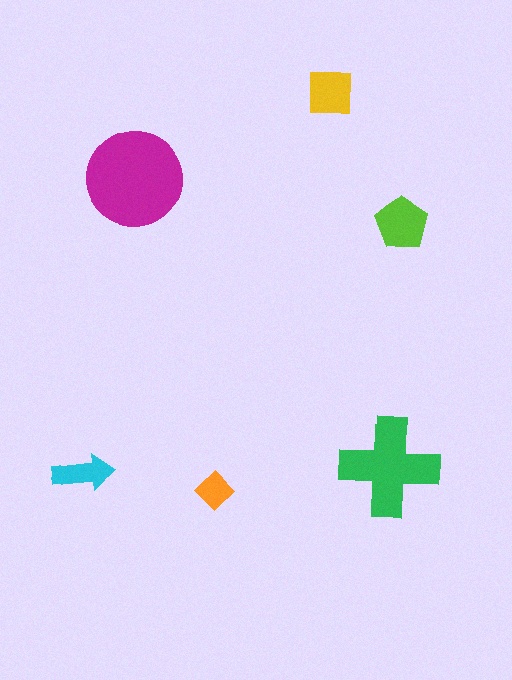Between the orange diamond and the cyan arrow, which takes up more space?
The cyan arrow.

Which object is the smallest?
The orange diamond.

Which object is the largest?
The magenta circle.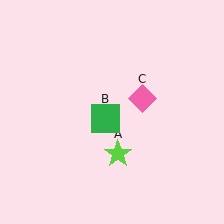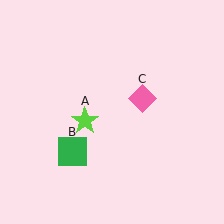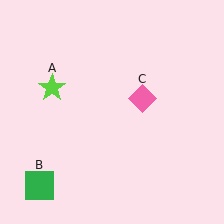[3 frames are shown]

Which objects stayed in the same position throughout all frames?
Pink diamond (object C) remained stationary.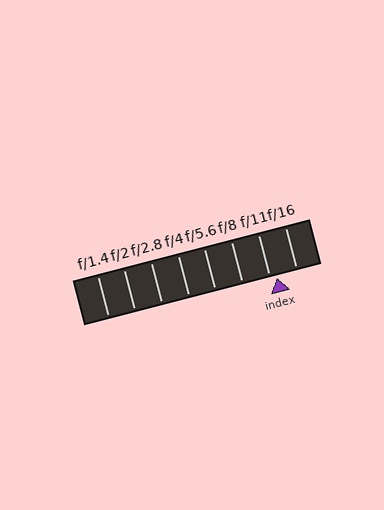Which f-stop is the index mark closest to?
The index mark is closest to f/11.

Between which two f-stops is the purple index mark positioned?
The index mark is between f/11 and f/16.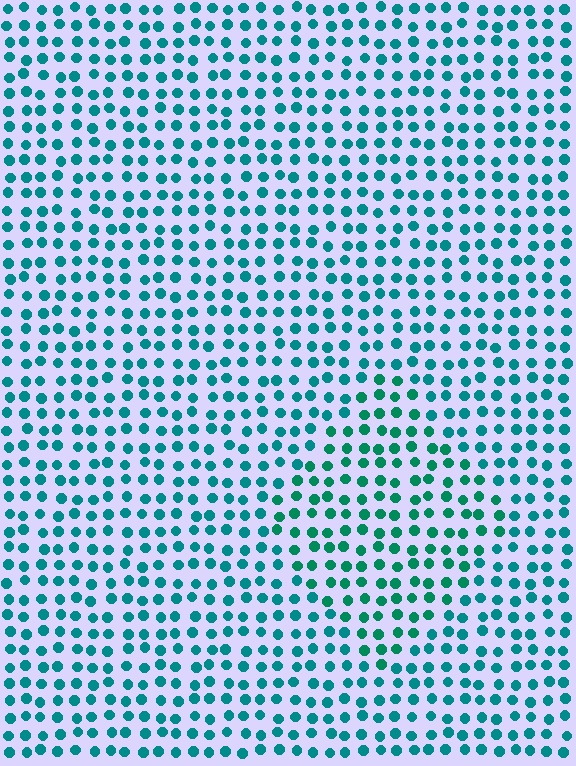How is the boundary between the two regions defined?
The boundary is defined purely by a slight shift in hue (about 21 degrees). Spacing, size, and orientation are identical on both sides.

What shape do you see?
I see a diamond.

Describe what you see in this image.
The image is filled with small teal elements in a uniform arrangement. A diamond-shaped region is visible where the elements are tinted to a slightly different hue, forming a subtle color boundary.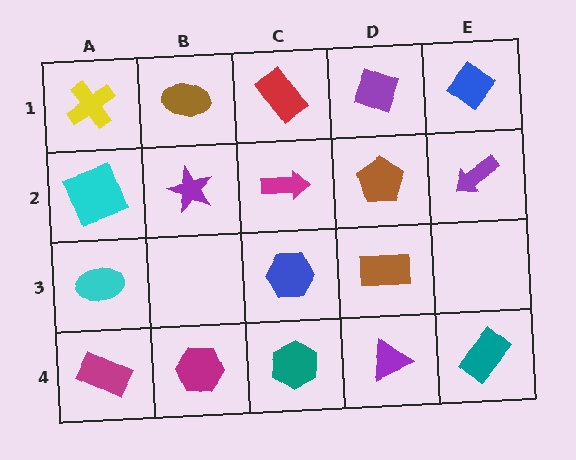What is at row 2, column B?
A purple star.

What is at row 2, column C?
A magenta arrow.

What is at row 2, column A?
A cyan square.